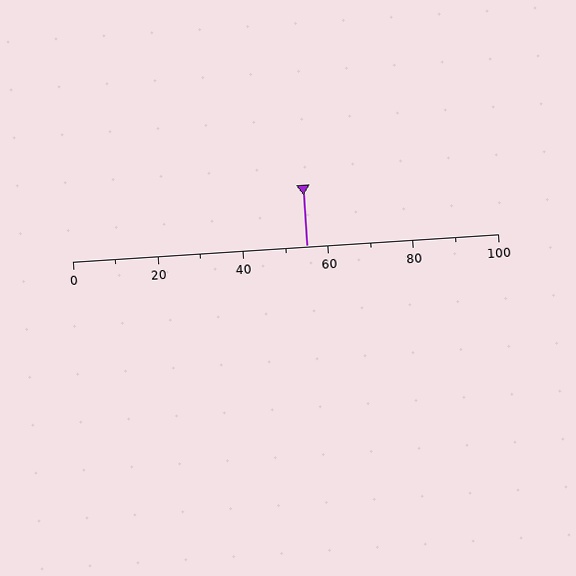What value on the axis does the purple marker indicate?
The marker indicates approximately 55.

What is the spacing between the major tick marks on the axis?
The major ticks are spaced 20 apart.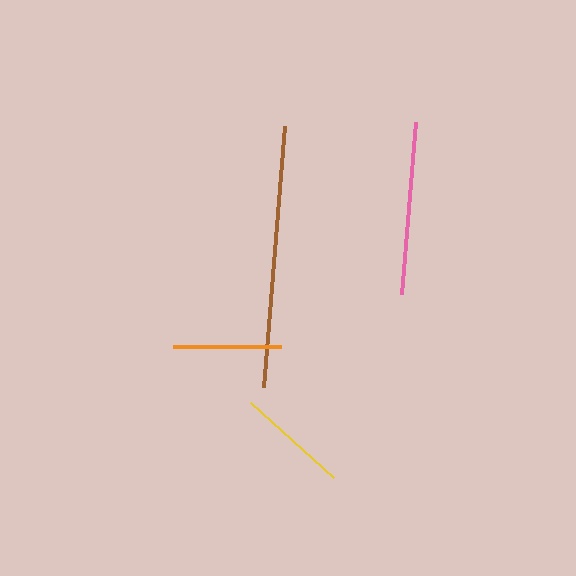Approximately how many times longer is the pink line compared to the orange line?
The pink line is approximately 1.6 times the length of the orange line.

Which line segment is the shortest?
The orange line is the shortest at approximately 108 pixels.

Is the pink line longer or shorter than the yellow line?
The pink line is longer than the yellow line.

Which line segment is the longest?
The brown line is the longest at approximately 262 pixels.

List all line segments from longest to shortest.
From longest to shortest: brown, pink, yellow, orange.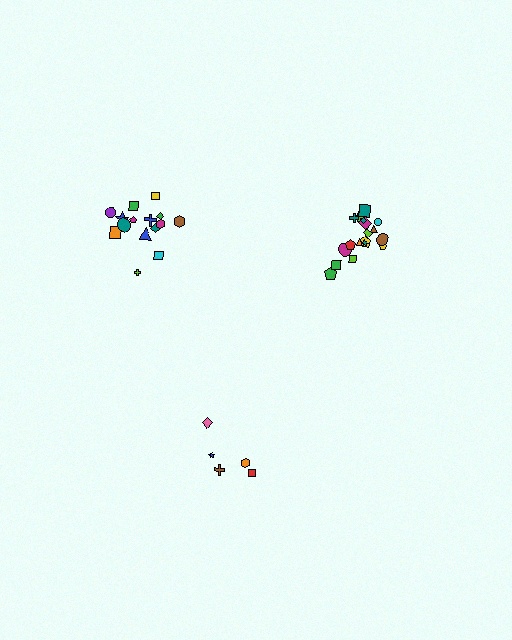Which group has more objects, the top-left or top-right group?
The top-right group.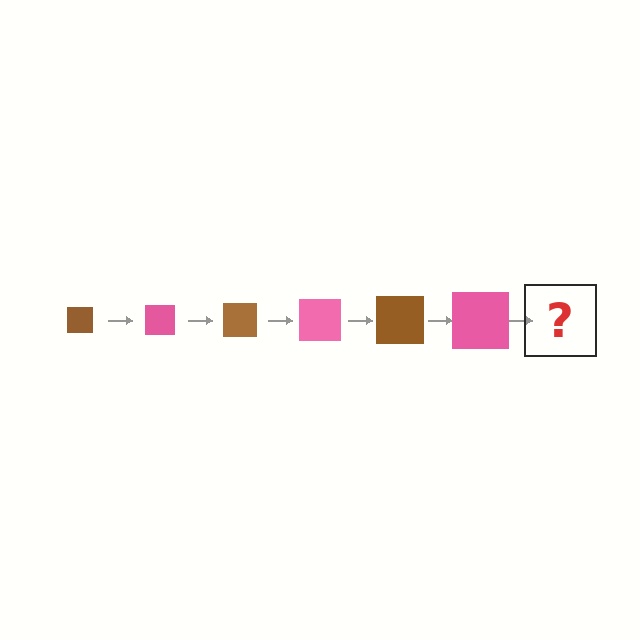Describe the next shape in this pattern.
It should be a brown square, larger than the previous one.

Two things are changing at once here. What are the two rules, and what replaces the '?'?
The two rules are that the square grows larger each step and the color cycles through brown and pink. The '?' should be a brown square, larger than the previous one.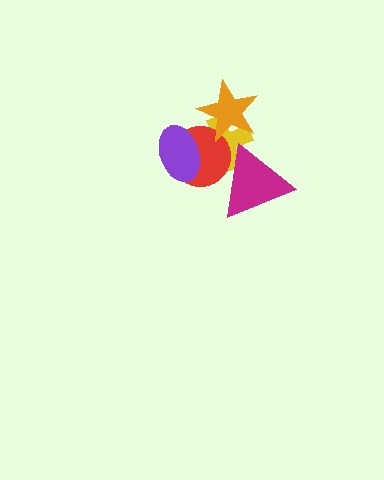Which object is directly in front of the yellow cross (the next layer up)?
The magenta triangle is directly in front of the yellow cross.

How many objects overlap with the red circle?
4 objects overlap with the red circle.